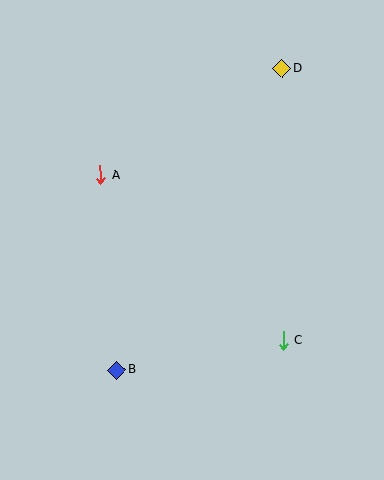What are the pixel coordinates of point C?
Point C is at (283, 340).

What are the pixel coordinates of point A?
Point A is at (100, 175).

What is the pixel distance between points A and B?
The distance between A and B is 196 pixels.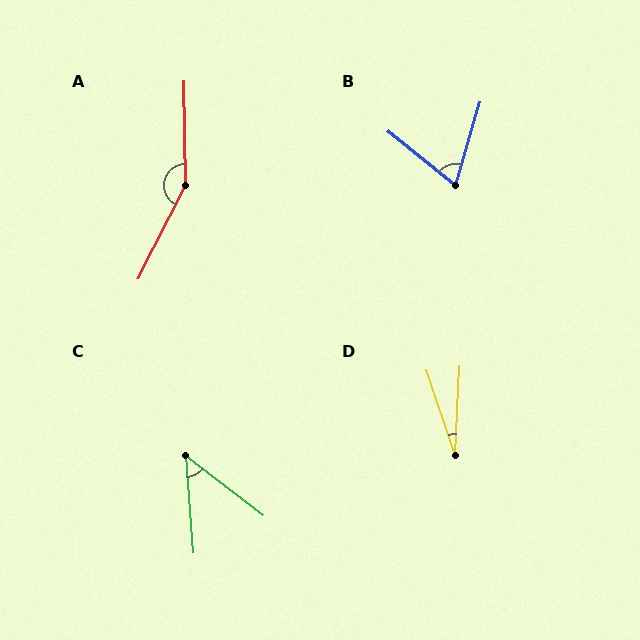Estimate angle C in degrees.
Approximately 48 degrees.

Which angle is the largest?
A, at approximately 152 degrees.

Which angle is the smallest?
D, at approximately 21 degrees.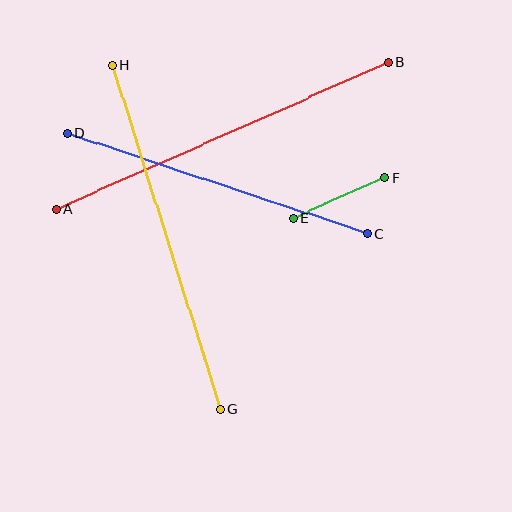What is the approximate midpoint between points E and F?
The midpoint is at approximately (339, 198) pixels.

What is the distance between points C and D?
The distance is approximately 317 pixels.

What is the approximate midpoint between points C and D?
The midpoint is at approximately (217, 183) pixels.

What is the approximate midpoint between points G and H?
The midpoint is at approximately (167, 238) pixels.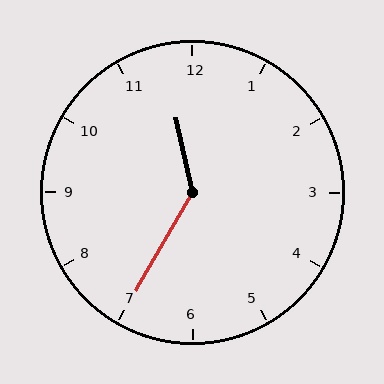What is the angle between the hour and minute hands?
Approximately 138 degrees.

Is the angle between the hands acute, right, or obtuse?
It is obtuse.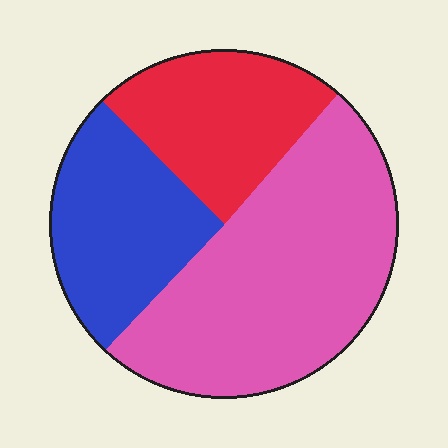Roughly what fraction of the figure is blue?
Blue covers about 25% of the figure.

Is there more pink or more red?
Pink.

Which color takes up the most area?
Pink, at roughly 50%.